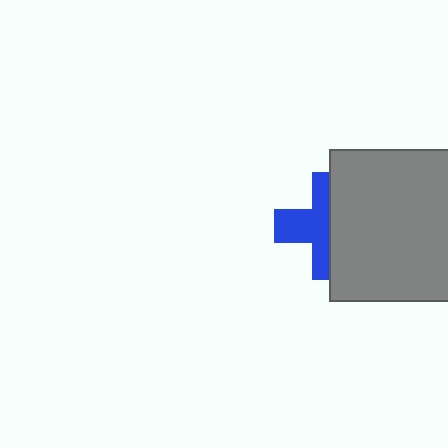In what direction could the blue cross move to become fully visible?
The blue cross could move left. That would shift it out from behind the gray square entirely.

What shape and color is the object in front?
The object in front is a gray square.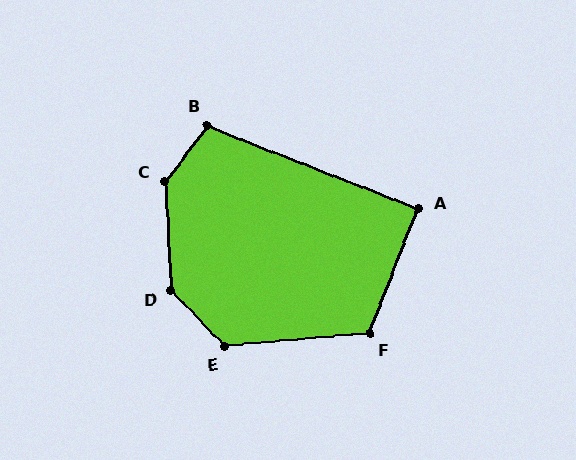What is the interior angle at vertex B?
Approximately 106 degrees (obtuse).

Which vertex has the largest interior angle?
C, at approximately 140 degrees.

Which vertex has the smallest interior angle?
A, at approximately 90 degrees.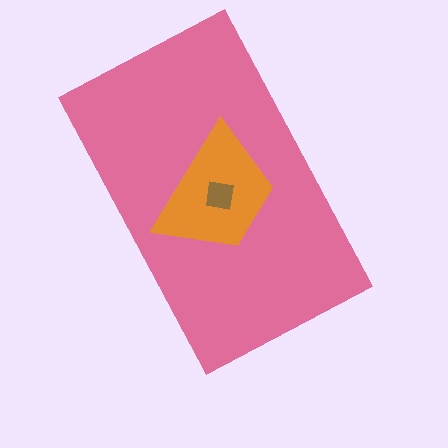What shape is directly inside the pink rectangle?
The orange trapezoid.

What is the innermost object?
The brown square.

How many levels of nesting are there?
3.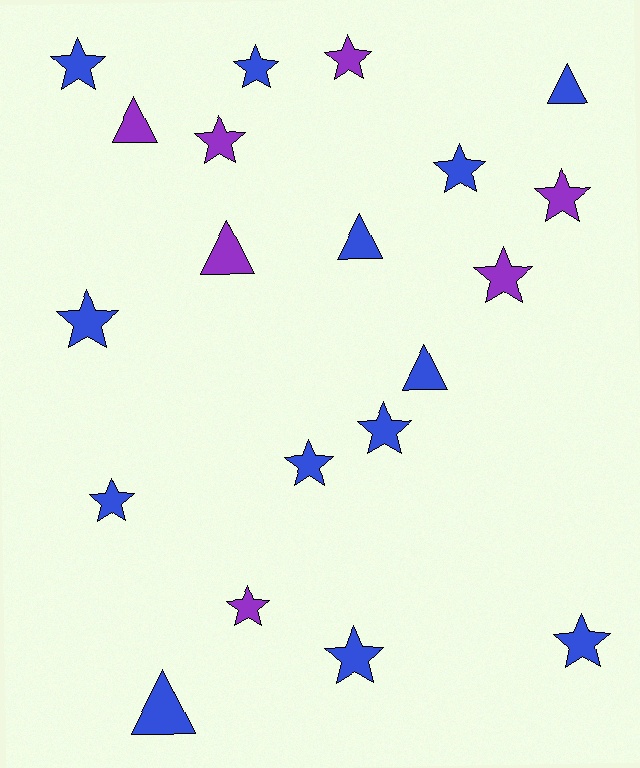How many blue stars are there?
There are 9 blue stars.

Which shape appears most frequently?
Star, with 14 objects.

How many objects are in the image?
There are 20 objects.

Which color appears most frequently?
Blue, with 13 objects.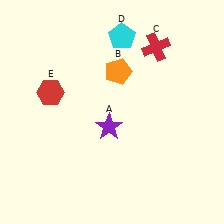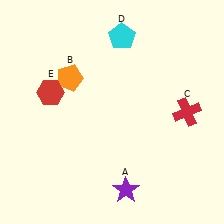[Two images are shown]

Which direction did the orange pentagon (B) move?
The orange pentagon (B) moved left.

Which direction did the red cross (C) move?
The red cross (C) moved down.